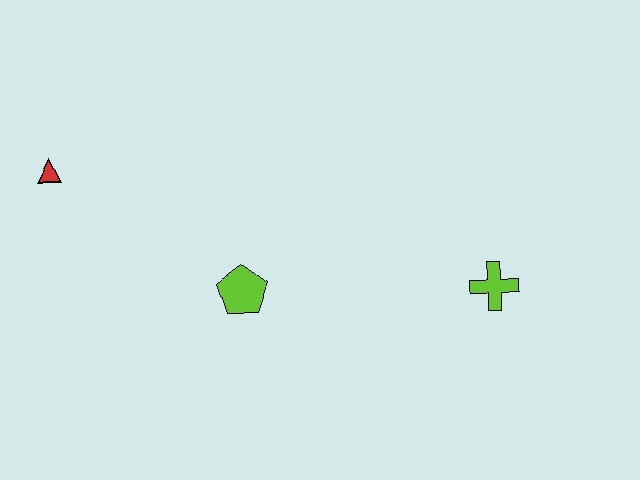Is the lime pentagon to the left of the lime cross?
Yes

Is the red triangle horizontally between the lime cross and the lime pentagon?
No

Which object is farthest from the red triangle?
The lime cross is farthest from the red triangle.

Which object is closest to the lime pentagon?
The red triangle is closest to the lime pentagon.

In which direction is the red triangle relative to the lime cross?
The red triangle is to the left of the lime cross.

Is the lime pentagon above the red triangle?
No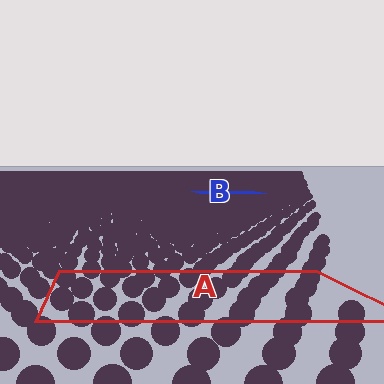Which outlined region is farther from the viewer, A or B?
Region B is farther from the viewer — the texture elements inside it appear smaller and more densely packed.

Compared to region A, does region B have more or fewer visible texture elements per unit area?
Region B has more texture elements per unit area — they are packed more densely because it is farther away.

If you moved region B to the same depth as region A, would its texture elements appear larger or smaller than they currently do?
They would appear larger. At a closer depth, the same texture elements are projected at a bigger on-screen size.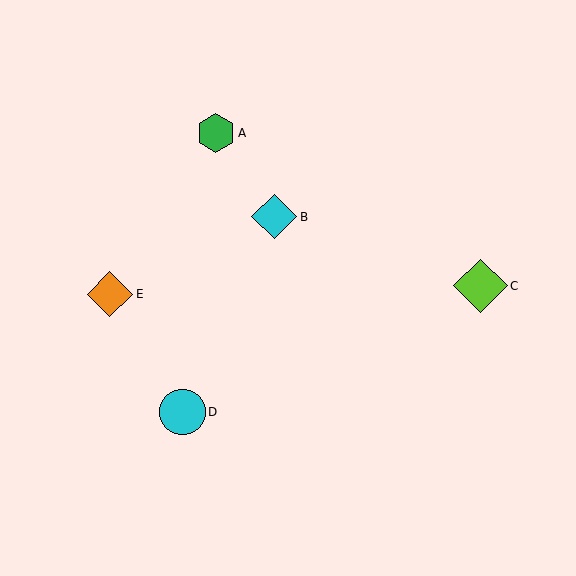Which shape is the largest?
The lime diamond (labeled C) is the largest.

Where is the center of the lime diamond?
The center of the lime diamond is at (480, 286).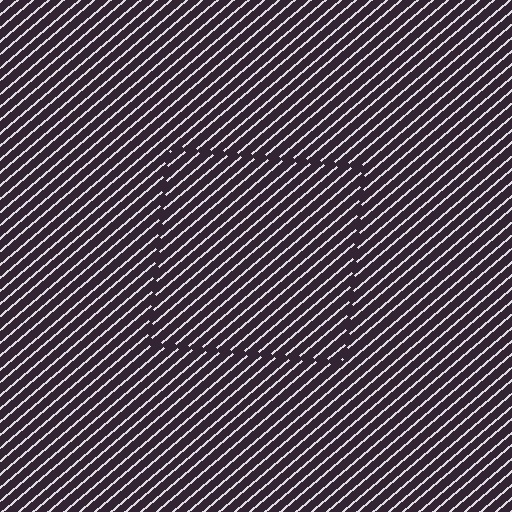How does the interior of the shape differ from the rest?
The interior of the shape contains the same grating, shifted by half a period — the contour is defined by the phase discontinuity where line-ends from the inner and outer gratings abut.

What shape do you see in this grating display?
An illusory square. The interior of the shape contains the same grating, shifted by half a period — the contour is defined by the phase discontinuity where line-ends from the inner and outer gratings abut.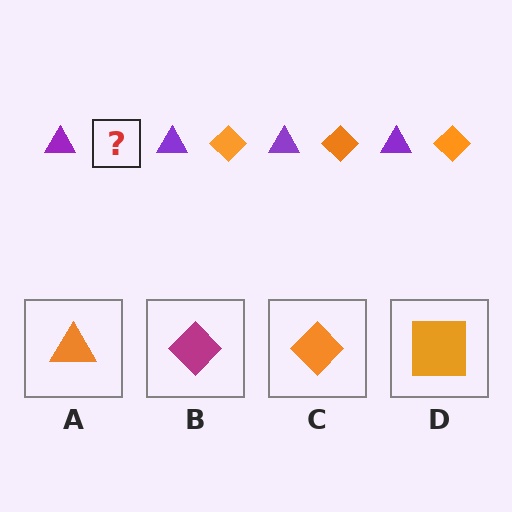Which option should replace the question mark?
Option C.